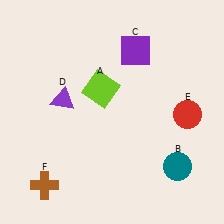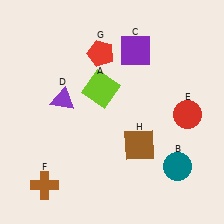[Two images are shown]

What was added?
A red pentagon (G), a brown square (H) were added in Image 2.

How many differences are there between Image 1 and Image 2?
There are 2 differences between the two images.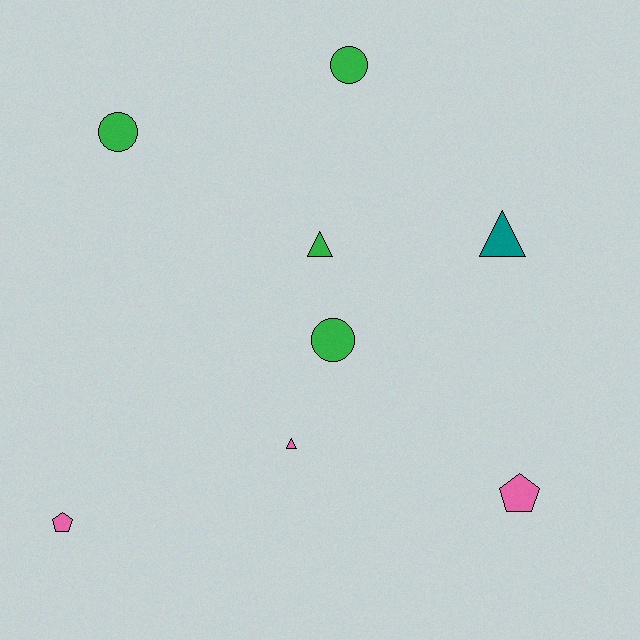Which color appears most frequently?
Green, with 4 objects.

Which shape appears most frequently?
Circle, with 3 objects.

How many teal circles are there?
There are no teal circles.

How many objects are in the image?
There are 8 objects.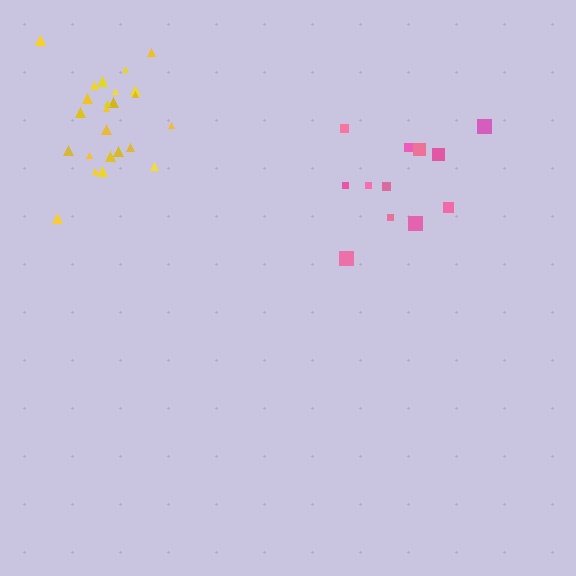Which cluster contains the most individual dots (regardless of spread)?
Yellow (24).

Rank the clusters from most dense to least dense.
yellow, pink.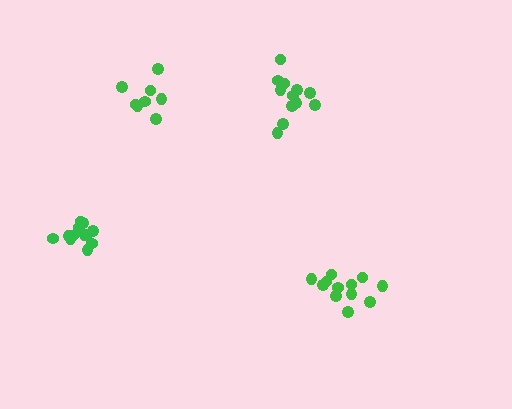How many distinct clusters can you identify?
There are 4 distinct clusters.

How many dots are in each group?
Group 1: 8 dots, Group 2: 12 dots, Group 3: 12 dots, Group 4: 12 dots (44 total).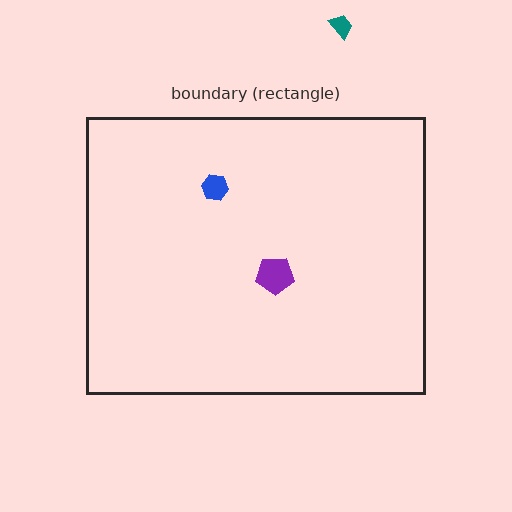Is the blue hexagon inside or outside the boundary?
Inside.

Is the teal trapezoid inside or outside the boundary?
Outside.